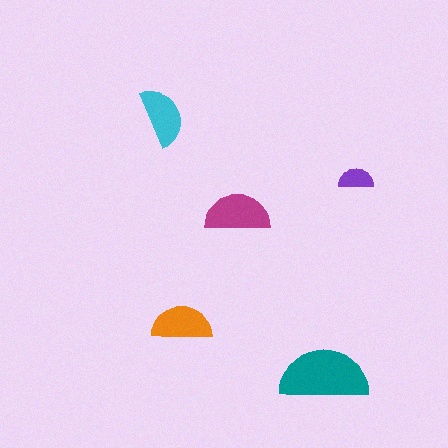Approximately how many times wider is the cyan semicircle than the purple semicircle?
About 1.5 times wider.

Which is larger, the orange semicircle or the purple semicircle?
The orange one.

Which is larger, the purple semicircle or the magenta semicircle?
The magenta one.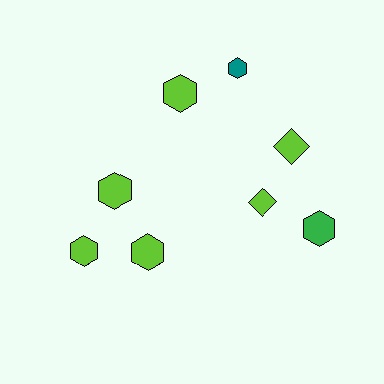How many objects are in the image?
There are 8 objects.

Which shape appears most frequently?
Hexagon, with 6 objects.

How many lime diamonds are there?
There are 2 lime diamonds.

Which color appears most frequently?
Lime, with 6 objects.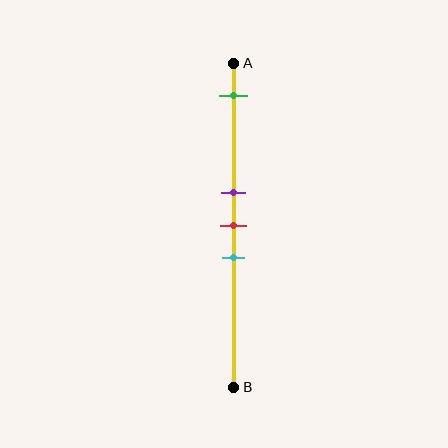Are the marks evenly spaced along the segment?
No, the marks are not evenly spaced.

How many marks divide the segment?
There are 4 marks dividing the segment.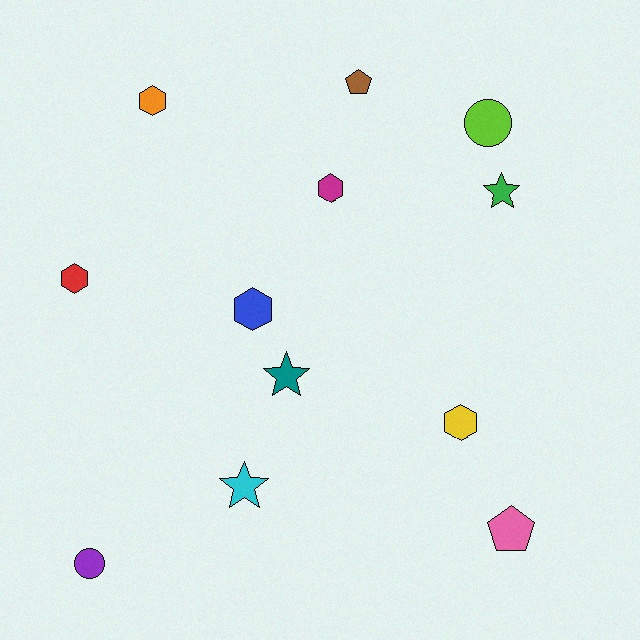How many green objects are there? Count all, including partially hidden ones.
There is 1 green object.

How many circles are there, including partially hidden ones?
There are 2 circles.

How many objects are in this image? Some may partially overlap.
There are 12 objects.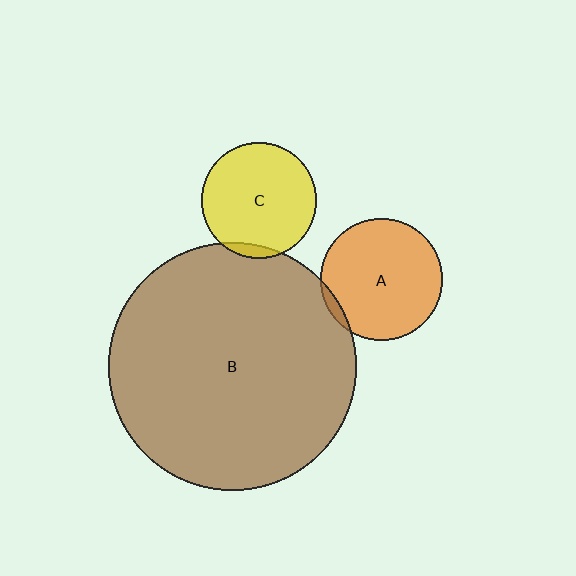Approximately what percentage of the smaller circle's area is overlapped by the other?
Approximately 5%.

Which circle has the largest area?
Circle B (brown).